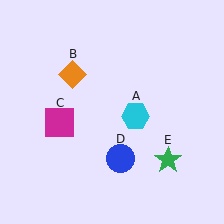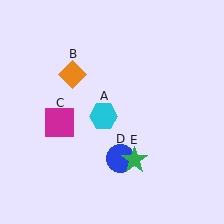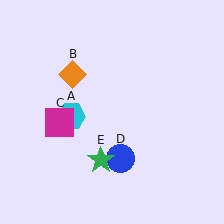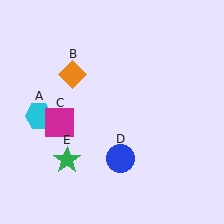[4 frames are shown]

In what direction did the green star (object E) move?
The green star (object E) moved left.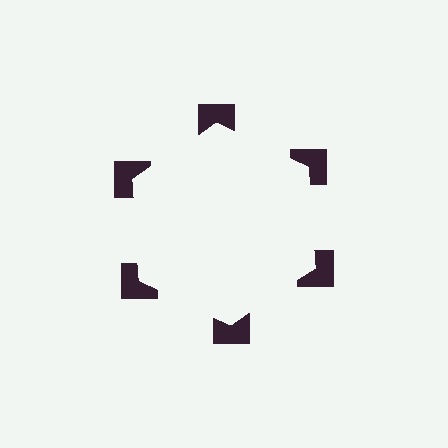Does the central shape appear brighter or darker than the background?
It typically appears slightly brighter than the background, even though no actual brightness change is drawn.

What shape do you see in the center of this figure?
An illusory hexagon — its edges are inferred from the aligned wedge cuts in the notched squares, not physically drawn.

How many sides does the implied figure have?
6 sides.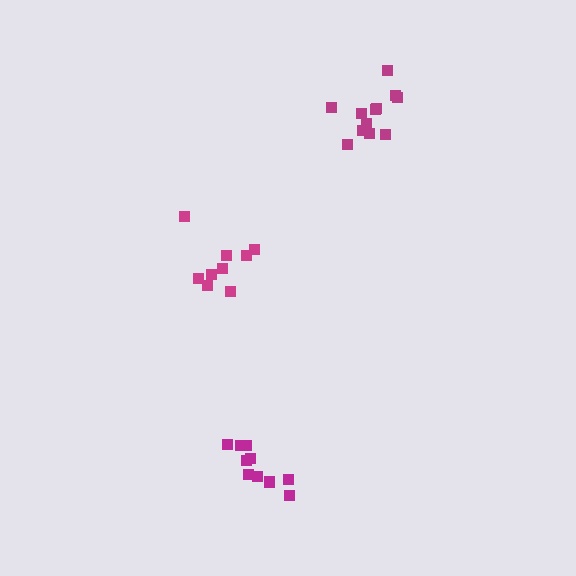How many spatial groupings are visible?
There are 3 spatial groupings.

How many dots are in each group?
Group 1: 10 dots, Group 2: 12 dots, Group 3: 9 dots (31 total).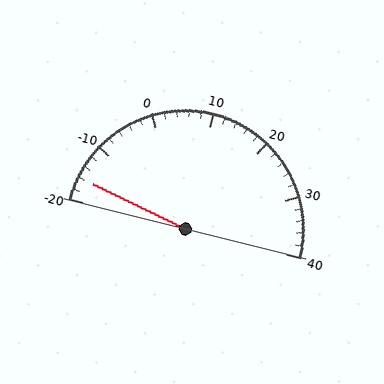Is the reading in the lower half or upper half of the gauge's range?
The reading is in the lower half of the range (-20 to 40).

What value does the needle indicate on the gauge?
The needle indicates approximately -16.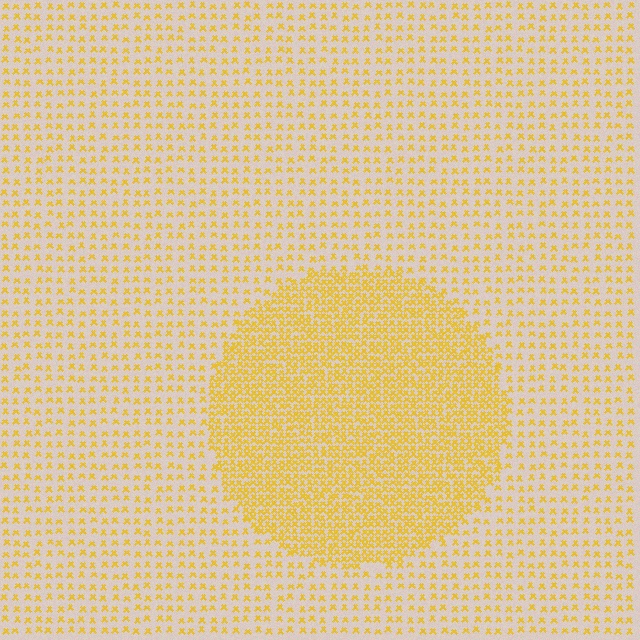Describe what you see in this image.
The image contains small yellow elements arranged at two different densities. A circle-shaped region is visible where the elements are more densely packed than the surrounding area.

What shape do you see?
I see a circle.